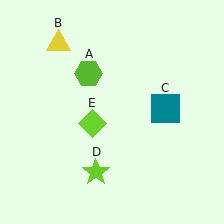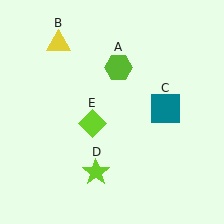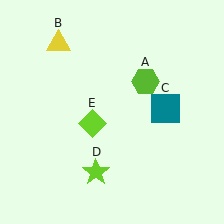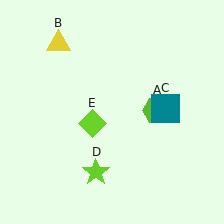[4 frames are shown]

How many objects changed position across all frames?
1 object changed position: lime hexagon (object A).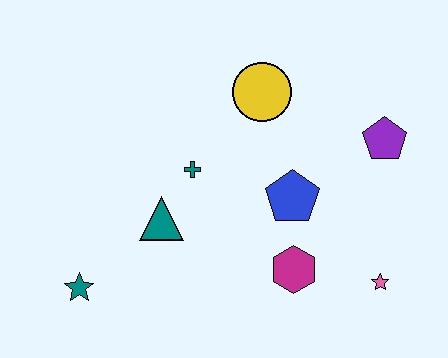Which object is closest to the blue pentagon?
The magenta hexagon is closest to the blue pentagon.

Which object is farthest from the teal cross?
The pink star is farthest from the teal cross.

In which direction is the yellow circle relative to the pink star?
The yellow circle is above the pink star.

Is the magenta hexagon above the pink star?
Yes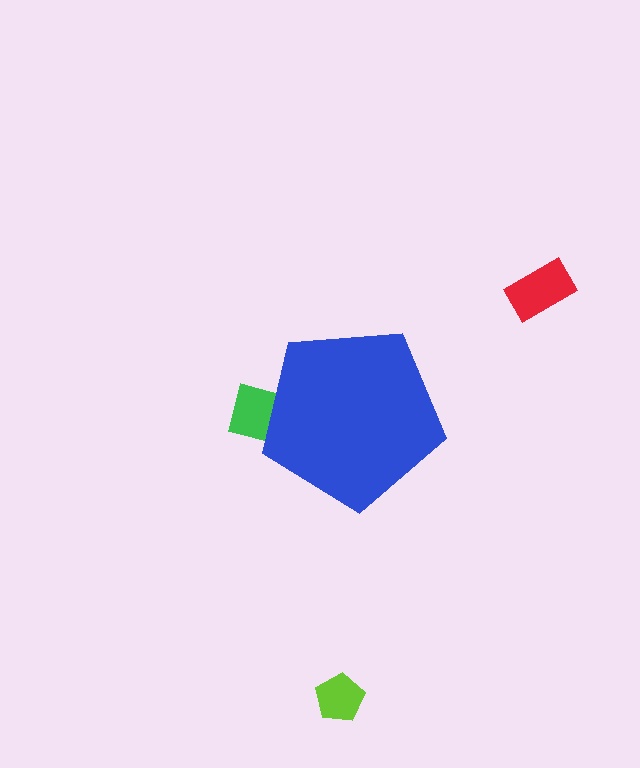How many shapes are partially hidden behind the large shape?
1 shape is partially hidden.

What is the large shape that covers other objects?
A blue pentagon.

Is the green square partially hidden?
Yes, the green square is partially hidden behind the blue pentagon.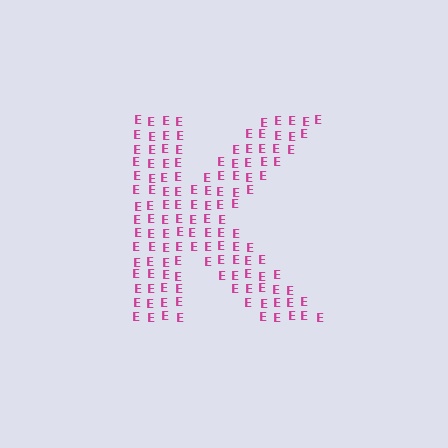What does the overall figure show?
The overall figure shows the letter K.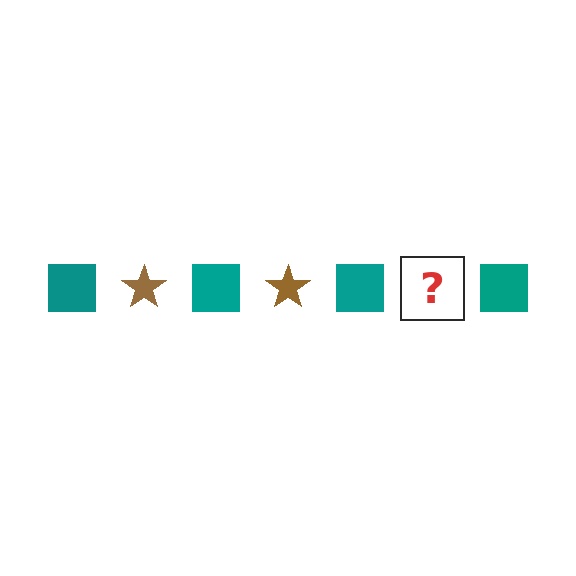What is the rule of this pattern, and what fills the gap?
The rule is that the pattern alternates between teal square and brown star. The gap should be filled with a brown star.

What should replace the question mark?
The question mark should be replaced with a brown star.